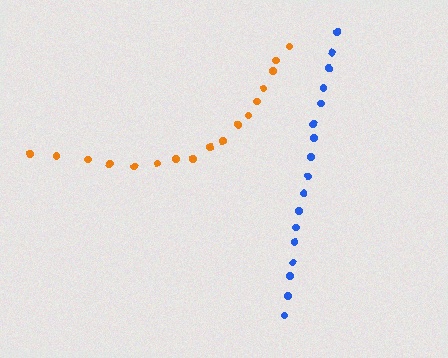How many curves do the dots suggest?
There are 2 distinct paths.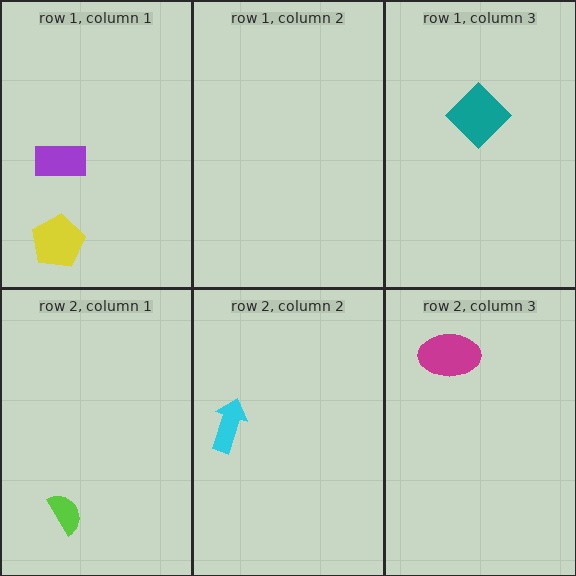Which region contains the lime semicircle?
The row 2, column 1 region.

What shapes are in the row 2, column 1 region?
The lime semicircle.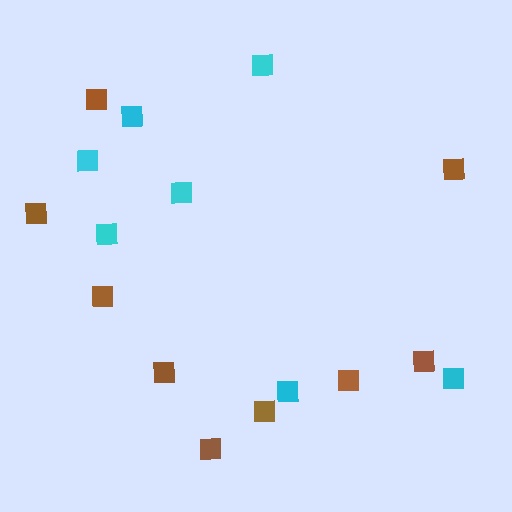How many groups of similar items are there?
There are 2 groups: one group of cyan squares (7) and one group of brown squares (9).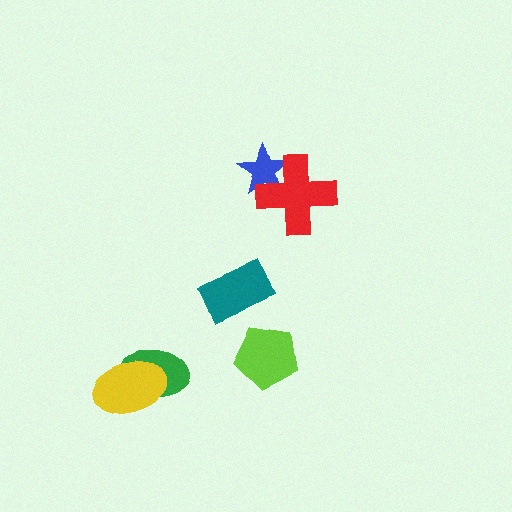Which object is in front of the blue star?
The red cross is in front of the blue star.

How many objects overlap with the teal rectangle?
0 objects overlap with the teal rectangle.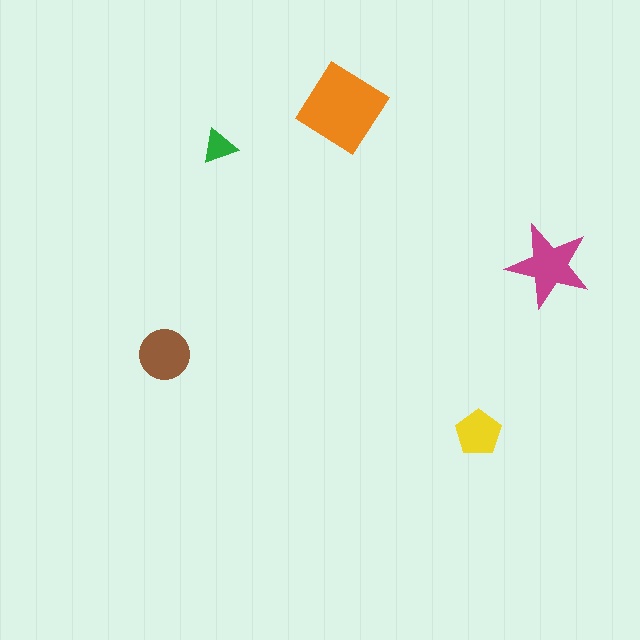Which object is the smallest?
The green triangle.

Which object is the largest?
The orange diamond.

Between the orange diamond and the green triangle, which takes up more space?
The orange diamond.